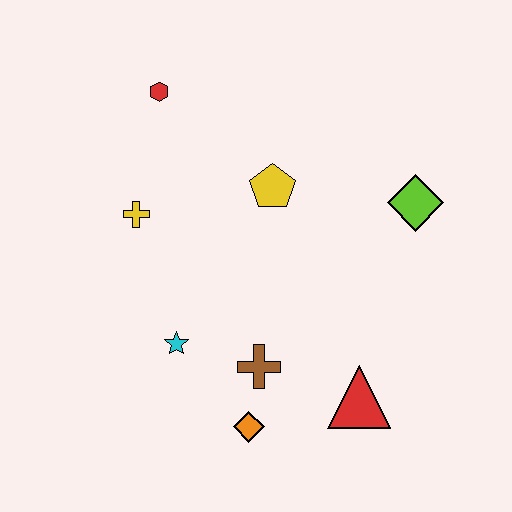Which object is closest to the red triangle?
The brown cross is closest to the red triangle.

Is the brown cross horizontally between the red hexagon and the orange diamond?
No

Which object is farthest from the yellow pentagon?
The orange diamond is farthest from the yellow pentagon.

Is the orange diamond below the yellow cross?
Yes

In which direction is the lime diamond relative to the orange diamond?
The lime diamond is above the orange diamond.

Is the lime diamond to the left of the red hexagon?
No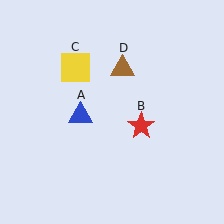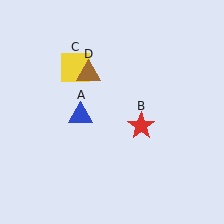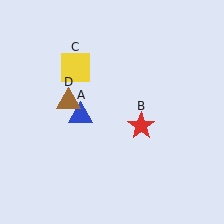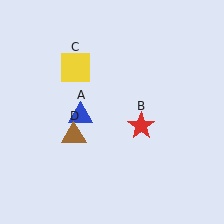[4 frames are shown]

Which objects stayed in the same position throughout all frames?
Blue triangle (object A) and red star (object B) and yellow square (object C) remained stationary.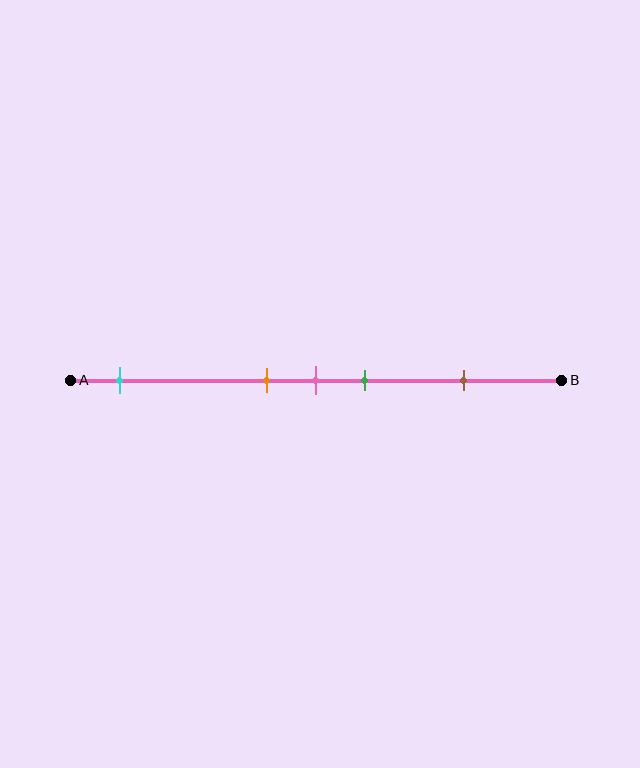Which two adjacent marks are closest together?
The orange and pink marks are the closest adjacent pair.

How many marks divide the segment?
There are 5 marks dividing the segment.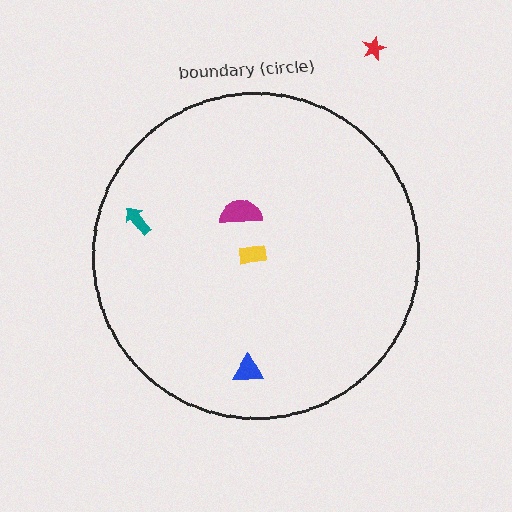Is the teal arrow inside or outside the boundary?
Inside.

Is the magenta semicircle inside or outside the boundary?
Inside.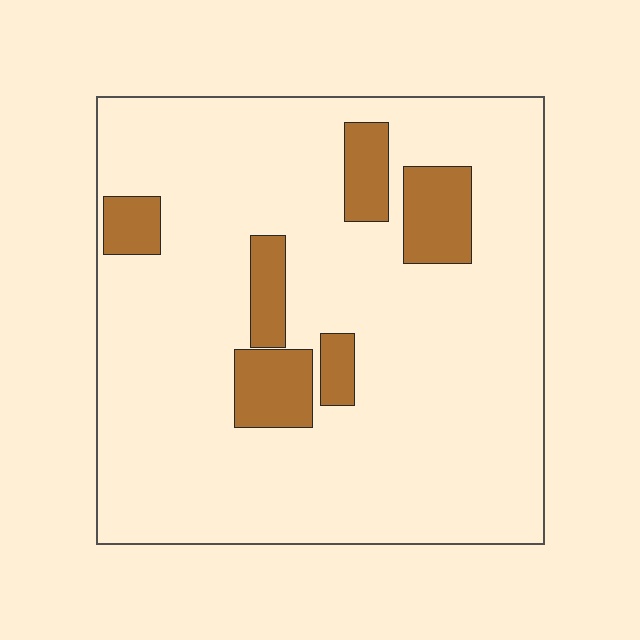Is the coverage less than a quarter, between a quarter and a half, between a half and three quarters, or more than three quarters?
Less than a quarter.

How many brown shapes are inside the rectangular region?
6.